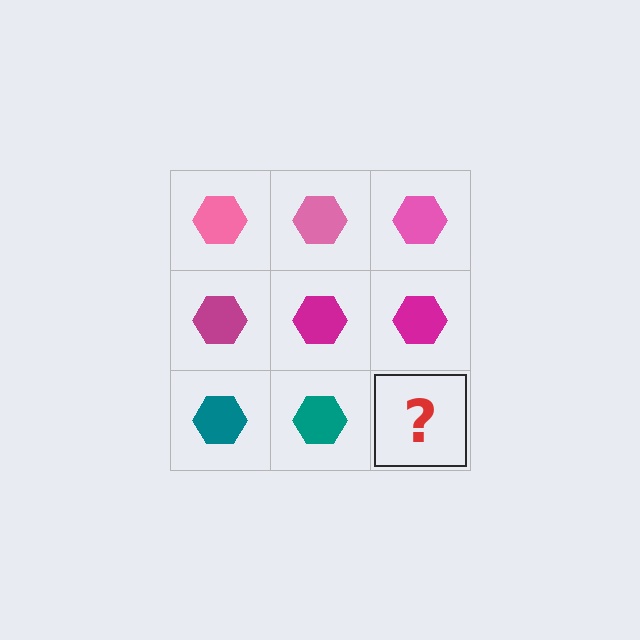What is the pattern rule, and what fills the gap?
The rule is that each row has a consistent color. The gap should be filled with a teal hexagon.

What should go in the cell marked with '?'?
The missing cell should contain a teal hexagon.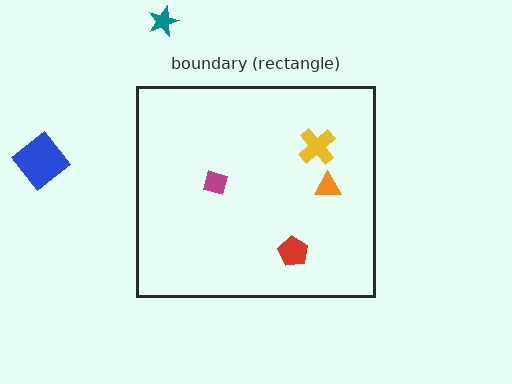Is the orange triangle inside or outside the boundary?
Inside.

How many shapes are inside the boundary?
4 inside, 2 outside.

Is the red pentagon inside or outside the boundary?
Inside.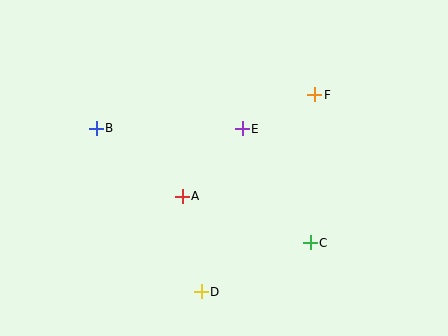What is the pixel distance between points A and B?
The distance between A and B is 110 pixels.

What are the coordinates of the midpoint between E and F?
The midpoint between E and F is at (278, 112).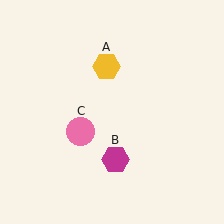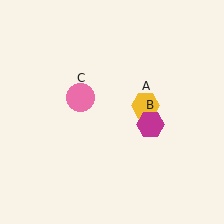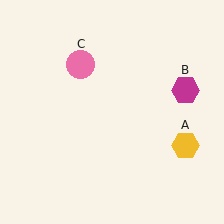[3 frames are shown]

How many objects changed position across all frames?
3 objects changed position: yellow hexagon (object A), magenta hexagon (object B), pink circle (object C).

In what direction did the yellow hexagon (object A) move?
The yellow hexagon (object A) moved down and to the right.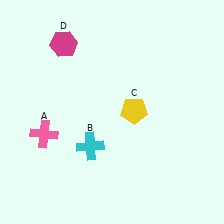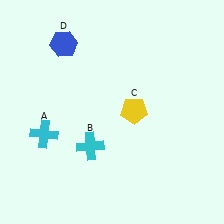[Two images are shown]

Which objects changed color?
A changed from pink to cyan. D changed from magenta to blue.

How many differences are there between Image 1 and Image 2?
There are 2 differences between the two images.